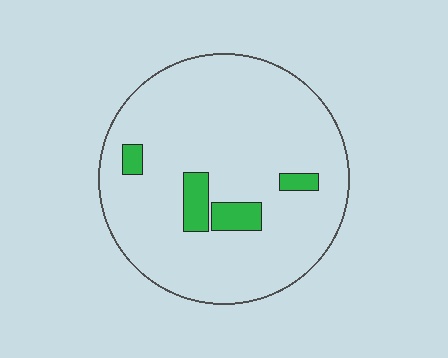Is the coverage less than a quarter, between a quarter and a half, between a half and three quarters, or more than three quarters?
Less than a quarter.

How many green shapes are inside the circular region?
4.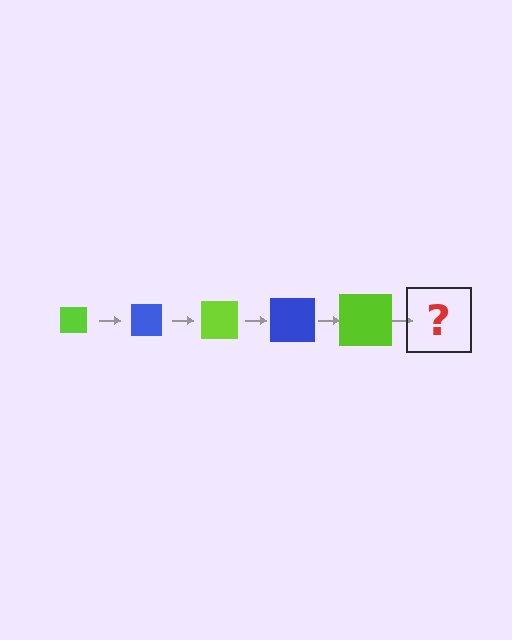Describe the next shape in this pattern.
It should be a blue square, larger than the previous one.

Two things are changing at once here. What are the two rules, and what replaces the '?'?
The two rules are that the square grows larger each step and the color cycles through lime and blue. The '?' should be a blue square, larger than the previous one.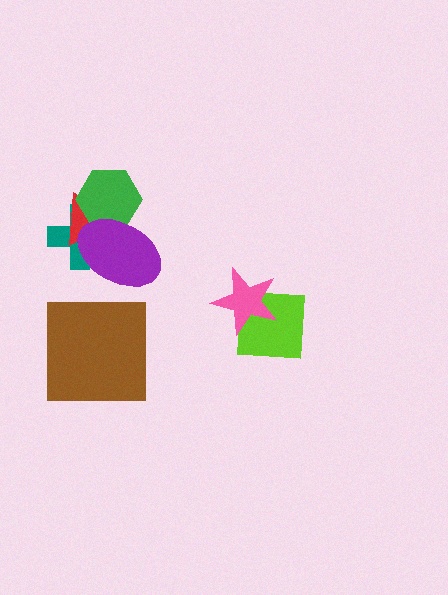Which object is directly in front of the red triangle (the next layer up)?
The green hexagon is directly in front of the red triangle.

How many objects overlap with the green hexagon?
3 objects overlap with the green hexagon.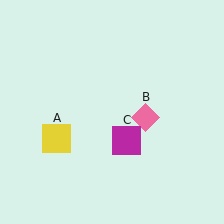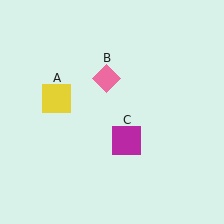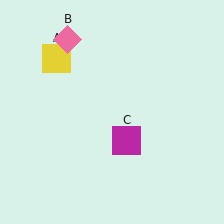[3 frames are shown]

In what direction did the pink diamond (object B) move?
The pink diamond (object B) moved up and to the left.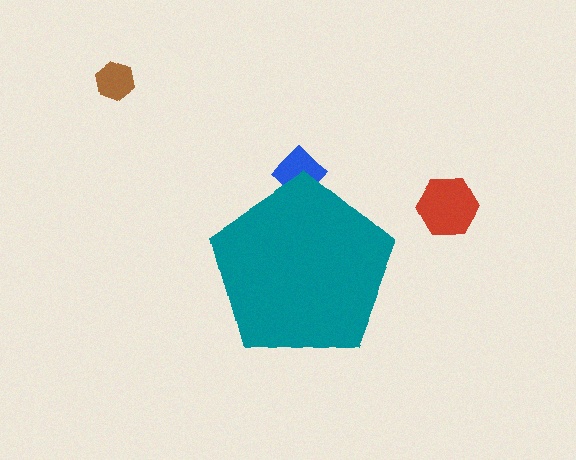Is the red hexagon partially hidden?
No, the red hexagon is fully visible.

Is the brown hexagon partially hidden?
No, the brown hexagon is fully visible.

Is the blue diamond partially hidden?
Yes, the blue diamond is partially hidden behind the teal pentagon.